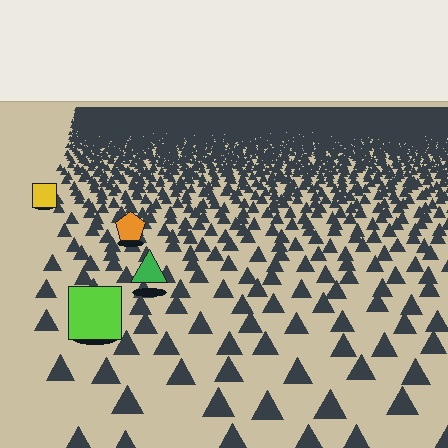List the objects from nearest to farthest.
From nearest to farthest: the lime square, the green triangle, the orange pentagon, the yellow square.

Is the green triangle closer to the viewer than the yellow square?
Yes. The green triangle is closer — you can tell from the texture gradient: the ground texture is coarser near it.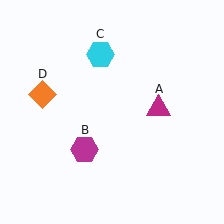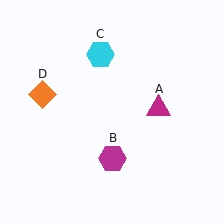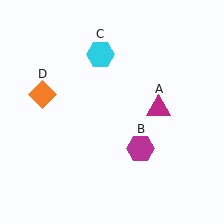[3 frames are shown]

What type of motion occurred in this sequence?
The magenta hexagon (object B) rotated counterclockwise around the center of the scene.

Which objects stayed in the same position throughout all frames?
Magenta triangle (object A) and cyan hexagon (object C) and orange diamond (object D) remained stationary.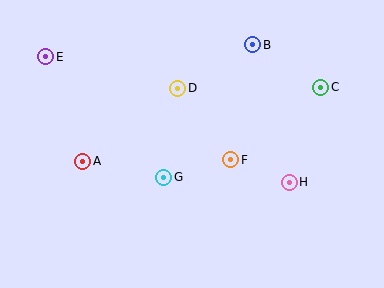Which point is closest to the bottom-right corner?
Point H is closest to the bottom-right corner.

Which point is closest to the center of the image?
Point F at (231, 160) is closest to the center.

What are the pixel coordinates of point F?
Point F is at (231, 160).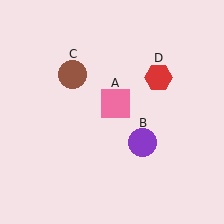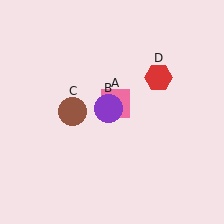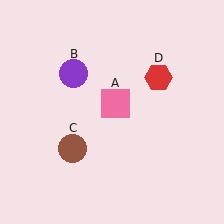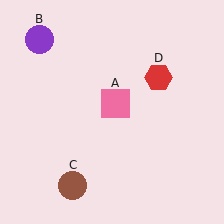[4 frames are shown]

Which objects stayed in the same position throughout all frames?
Pink square (object A) and red hexagon (object D) remained stationary.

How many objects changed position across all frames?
2 objects changed position: purple circle (object B), brown circle (object C).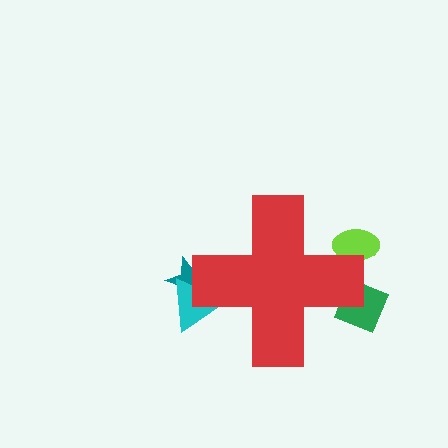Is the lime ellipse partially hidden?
Yes, the lime ellipse is partially hidden behind the red cross.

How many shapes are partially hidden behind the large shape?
4 shapes are partially hidden.